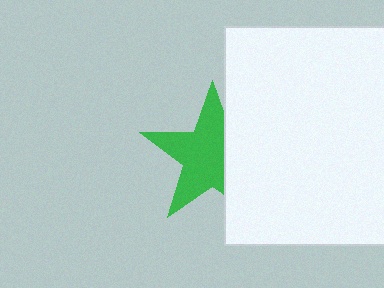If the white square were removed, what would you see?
You would see the complete green star.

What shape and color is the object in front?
The object in front is a white square.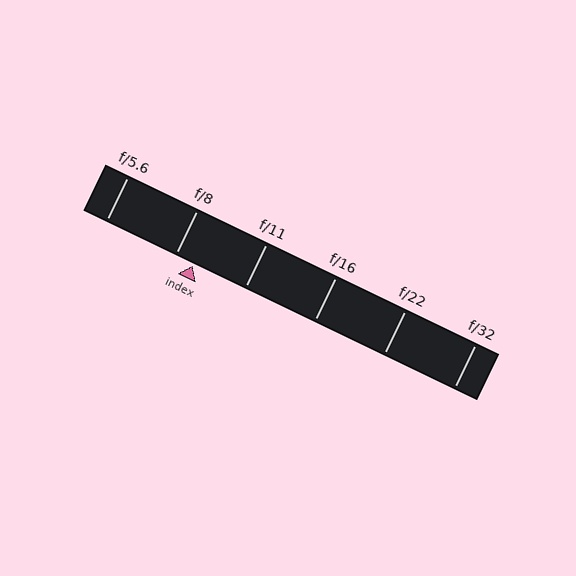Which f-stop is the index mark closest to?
The index mark is closest to f/8.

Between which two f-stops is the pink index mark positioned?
The index mark is between f/8 and f/11.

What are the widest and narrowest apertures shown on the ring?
The widest aperture shown is f/5.6 and the narrowest is f/32.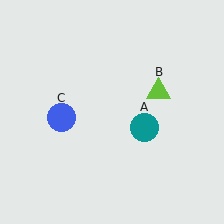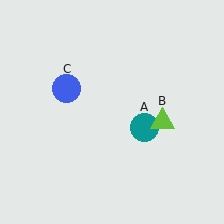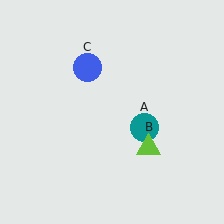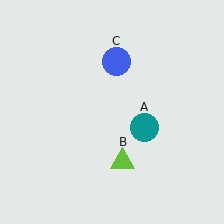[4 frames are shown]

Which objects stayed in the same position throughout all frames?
Teal circle (object A) remained stationary.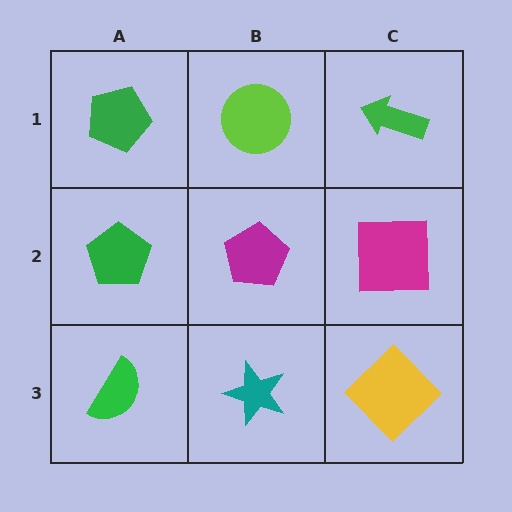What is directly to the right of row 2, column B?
A magenta square.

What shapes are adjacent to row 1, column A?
A green pentagon (row 2, column A), a lime circle (row 1, column B).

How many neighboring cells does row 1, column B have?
3.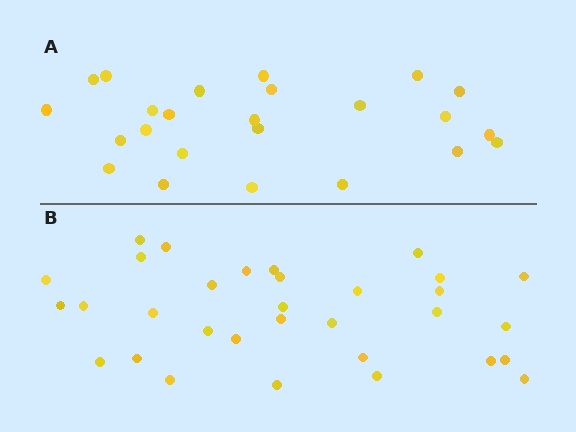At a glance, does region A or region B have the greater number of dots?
Region B (the bottom region) has more dots.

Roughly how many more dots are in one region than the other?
Region B has roughly 8 or so more dots than region A.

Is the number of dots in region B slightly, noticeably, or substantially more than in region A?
Region B has noticeably more, but not dramatically so. The ratio is roughly 1.3 to 1.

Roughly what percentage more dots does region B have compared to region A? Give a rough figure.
About 35% more.